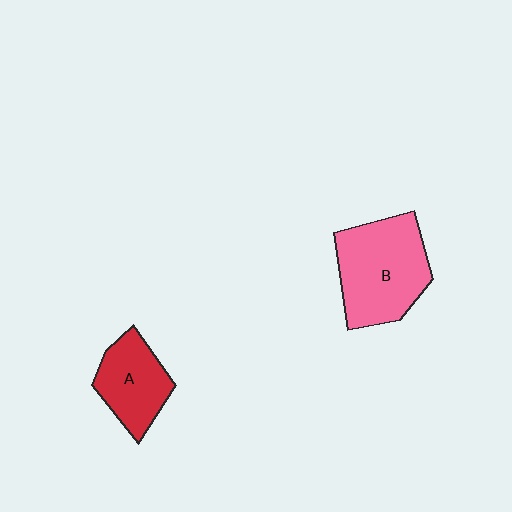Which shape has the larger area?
Shape B (pink).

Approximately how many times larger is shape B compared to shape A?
Approximately 1.6 times.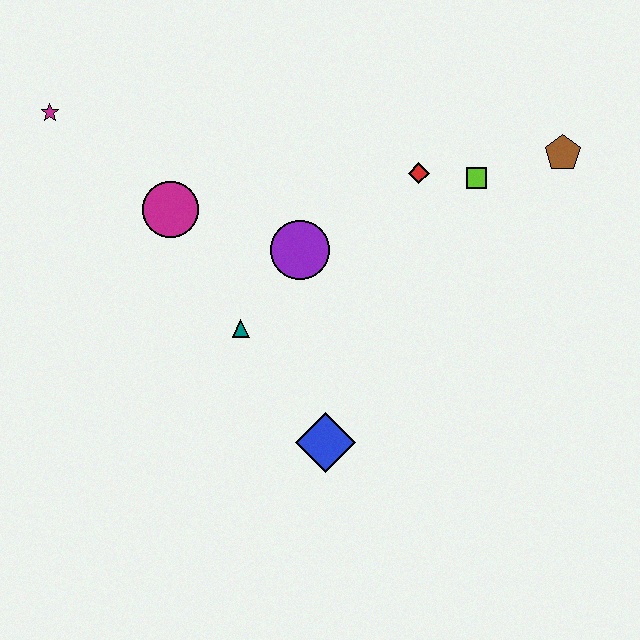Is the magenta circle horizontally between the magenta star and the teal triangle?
Yes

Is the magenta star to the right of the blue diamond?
No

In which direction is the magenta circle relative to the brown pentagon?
The magenta circle is to the left of the brown pentagon.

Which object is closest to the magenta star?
The magenta circle is closest to the magenta star.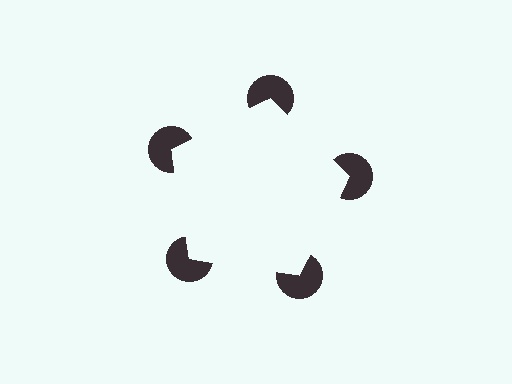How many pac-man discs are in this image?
There are 5 — one at each vertex of the illusory pentagon.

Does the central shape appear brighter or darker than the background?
It typically appears slightly brighter than the background, even though no actual brightness change is drawn.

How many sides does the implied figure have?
5 sides.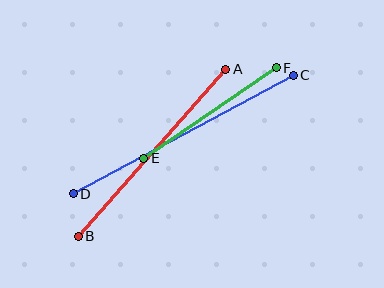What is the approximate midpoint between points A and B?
The midpoint is at approximately (152, 153) pixels.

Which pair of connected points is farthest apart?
Points C and D are farthest apart.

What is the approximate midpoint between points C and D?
The midpoint is at approximately (183, 135) pixels.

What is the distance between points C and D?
The distance is approximately 250 pixels.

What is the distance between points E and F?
The distance is approximately 160 pixels.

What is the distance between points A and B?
The distance is approximately 223 pixels.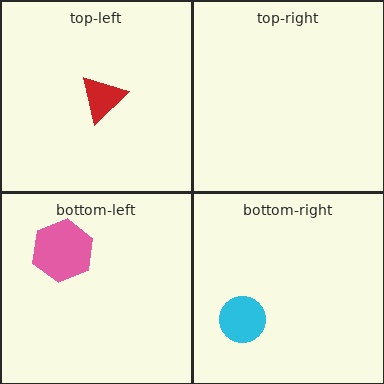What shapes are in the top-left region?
The red triangle.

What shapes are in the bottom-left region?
The pink hexagon.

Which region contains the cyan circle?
The bottom-right region.